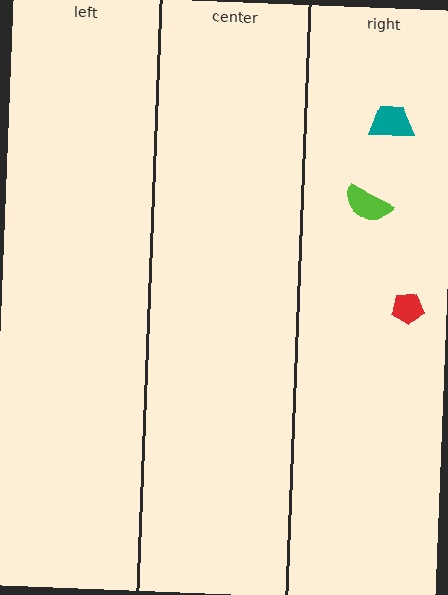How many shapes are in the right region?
3.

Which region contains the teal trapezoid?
The right region.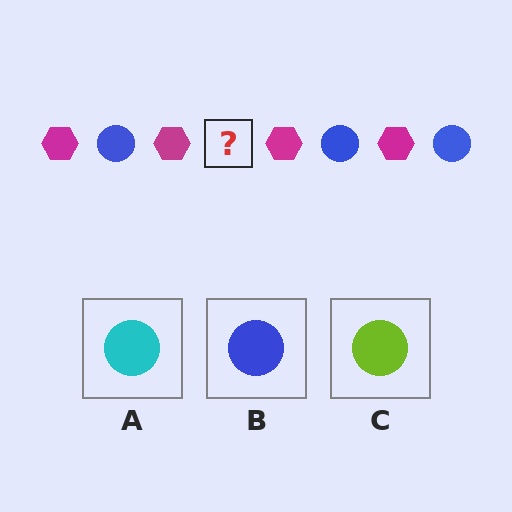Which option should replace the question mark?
Option B.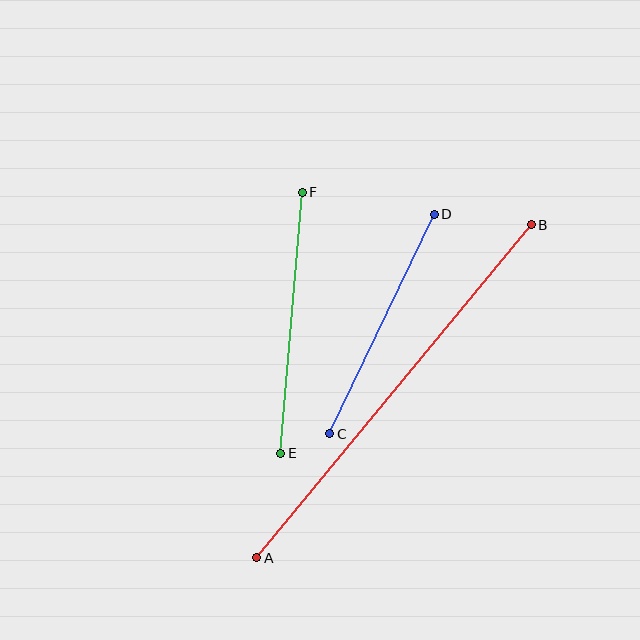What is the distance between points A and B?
The distance is approximately 432 pixels.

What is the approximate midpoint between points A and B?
The midpoint is at approximately (394, 391) pixels.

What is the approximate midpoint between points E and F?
The midpoint is at approximately (291, 323) pixels.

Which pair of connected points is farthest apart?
Points A and B are farthest apart.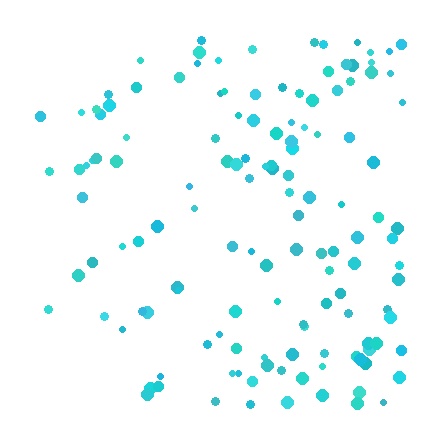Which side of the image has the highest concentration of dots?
The right.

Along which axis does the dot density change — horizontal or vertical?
Horizontal.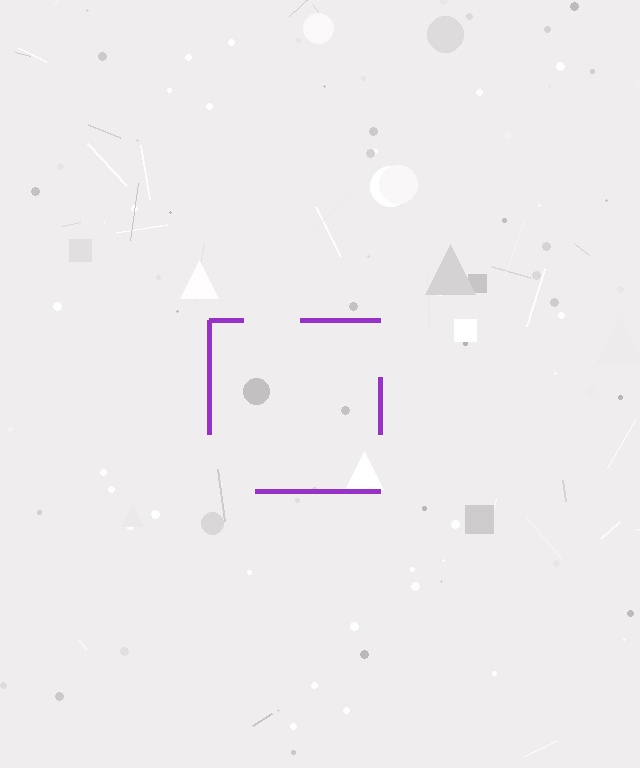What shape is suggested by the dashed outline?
The dashed outline suggests a square.